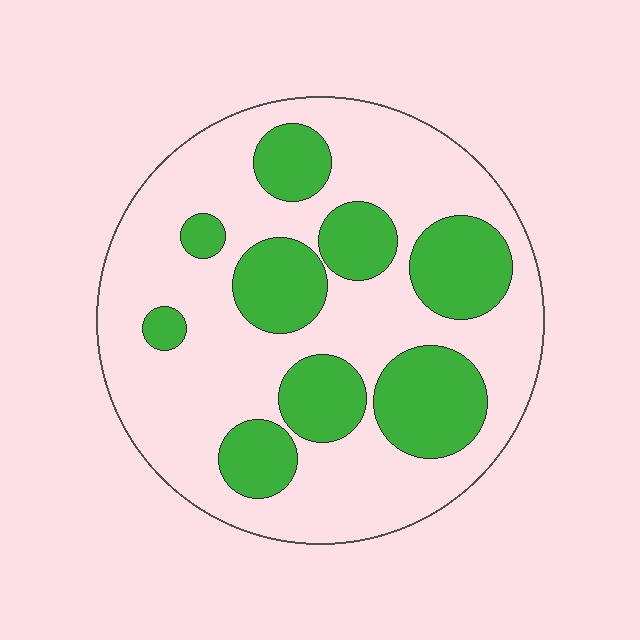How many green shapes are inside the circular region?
9.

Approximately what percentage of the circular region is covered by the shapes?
Approximately 30%.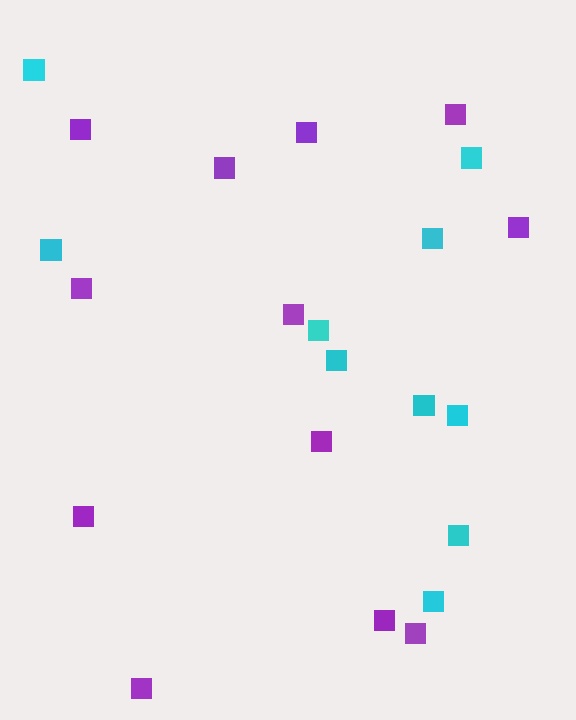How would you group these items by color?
There are 2 groups: one group of purple squares (12) and one group of cyan squares (10).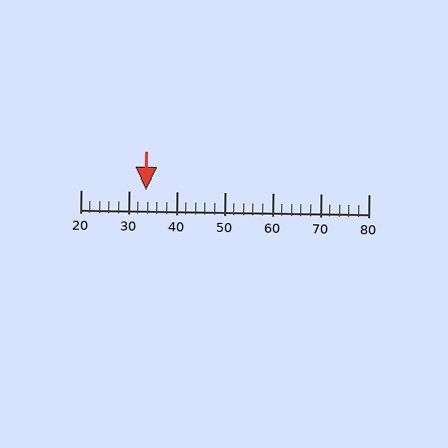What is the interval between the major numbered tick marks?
The major tick marks are spaced 10 units apart.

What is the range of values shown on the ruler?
The ruler shows values from 20 to 80.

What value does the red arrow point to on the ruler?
The red arrow points to approximately 34.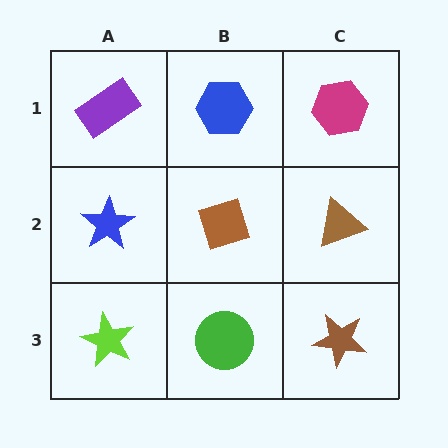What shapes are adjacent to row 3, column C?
A brown triangle (row 2, column C), a green circle (row 3, column B).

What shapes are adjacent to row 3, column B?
A brown diamond (row 2, column B), a lime star (row 3, column A), a brown star (row 3, column C).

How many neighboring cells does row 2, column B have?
4.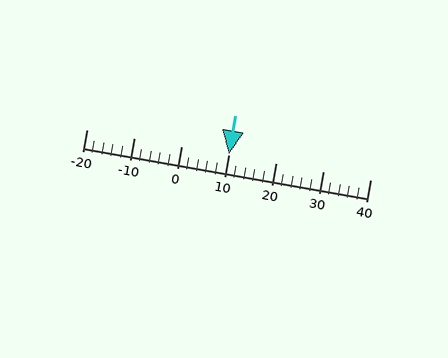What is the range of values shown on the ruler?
The ruler shows values from -20 to 40.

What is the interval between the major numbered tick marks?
The major tick marks are spaced 10 units apart.